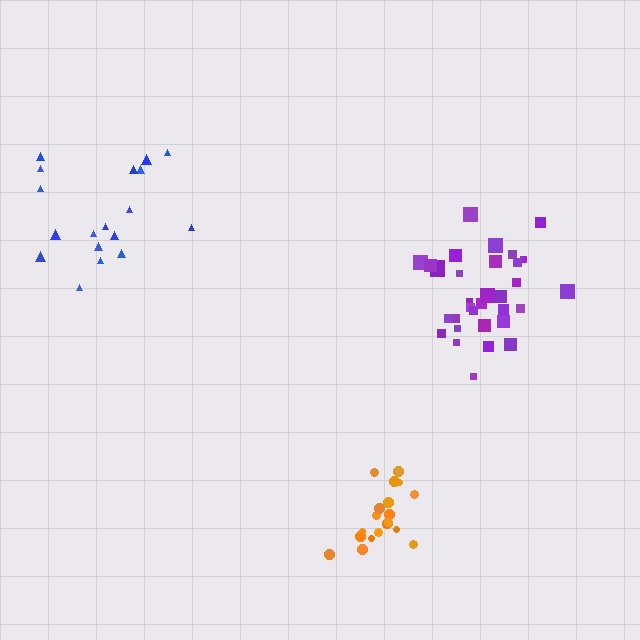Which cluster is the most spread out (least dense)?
Blue.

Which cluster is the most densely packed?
Orange.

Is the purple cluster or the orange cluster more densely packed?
Orange.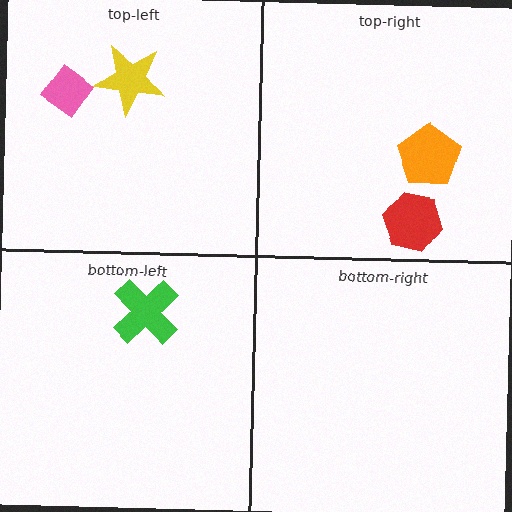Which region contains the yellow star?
The top-left region.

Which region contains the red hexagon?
The top-right region.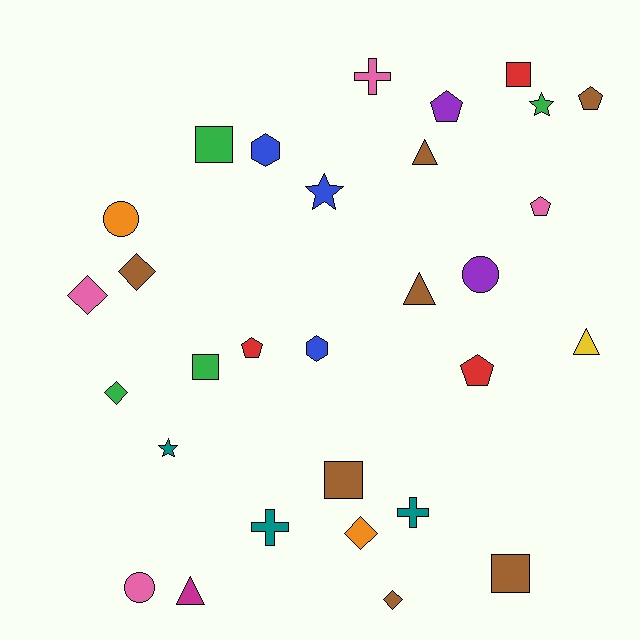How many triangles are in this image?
There are 4 triangles.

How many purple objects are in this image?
There are 2 purple objects.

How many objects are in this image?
There are 30 objects.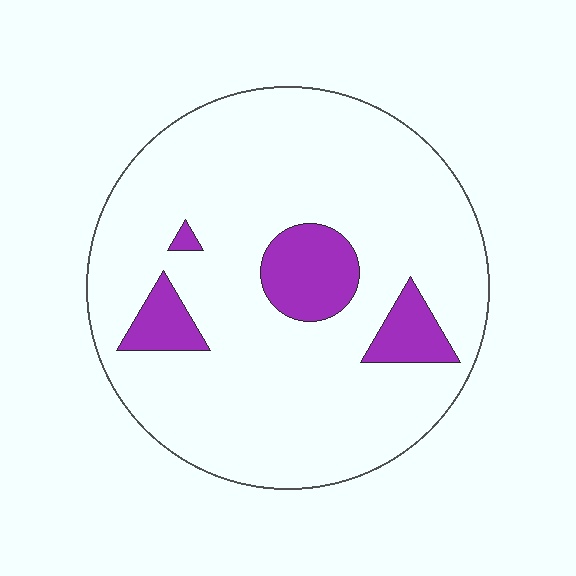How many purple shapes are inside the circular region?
4.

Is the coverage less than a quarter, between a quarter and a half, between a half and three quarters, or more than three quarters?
Less than a quarter.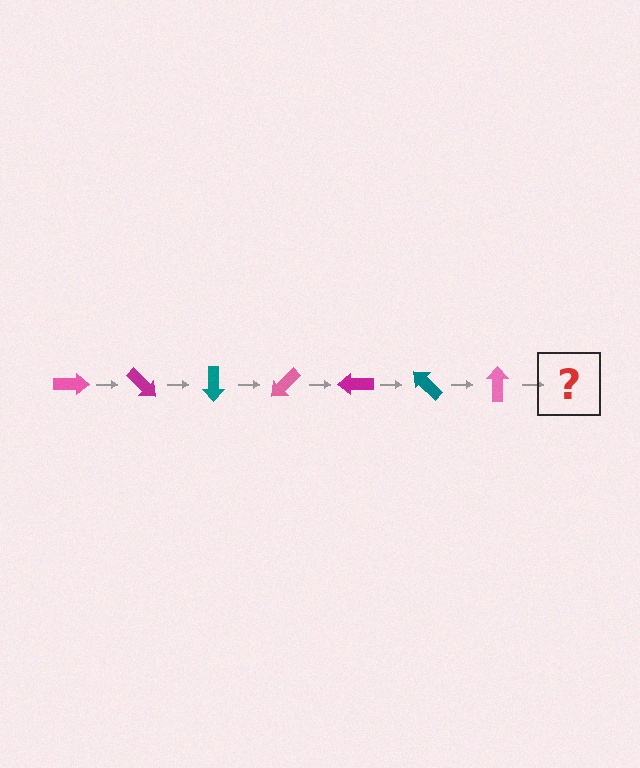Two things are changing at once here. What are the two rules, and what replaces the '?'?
The two rules are that it rotates 45 degrees each step and the color cycles through pink, magenta, and teal. The '?' should be a magenta arrow, rotated 315 degrees from the start.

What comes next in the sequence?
The next element should be a magenta arrow, rotated 315 degrees from the start.